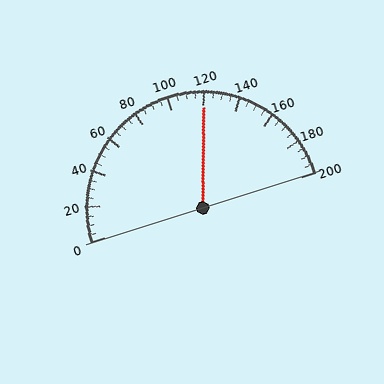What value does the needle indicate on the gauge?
The needle indicates approximately 120.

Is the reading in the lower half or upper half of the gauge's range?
The reading is in the upper half of the range (0 to 200).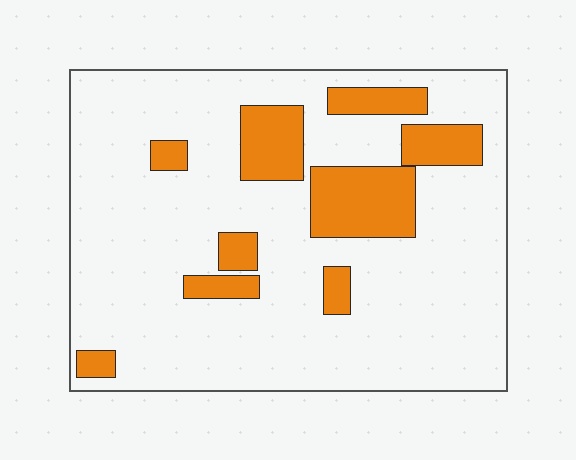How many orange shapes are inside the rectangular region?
9.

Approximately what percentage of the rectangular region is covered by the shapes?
Approximately 20%.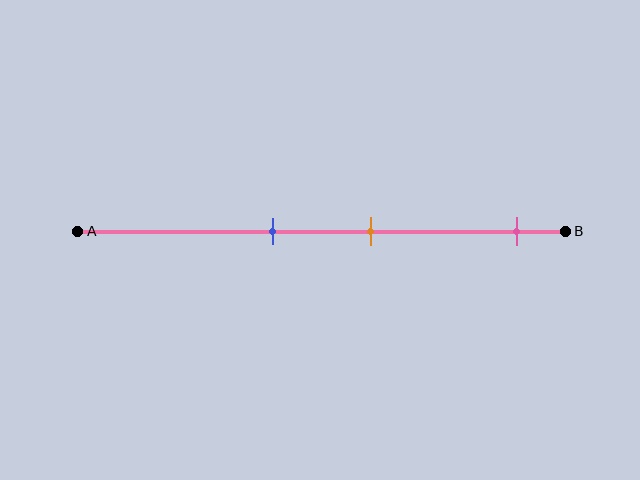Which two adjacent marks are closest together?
The blue and orange marks are the closest adjacent pair.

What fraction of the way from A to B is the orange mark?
The orange mark is approximately 60% (0.6) of the way from A to B.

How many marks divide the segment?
There are 3 marks dividing the segment.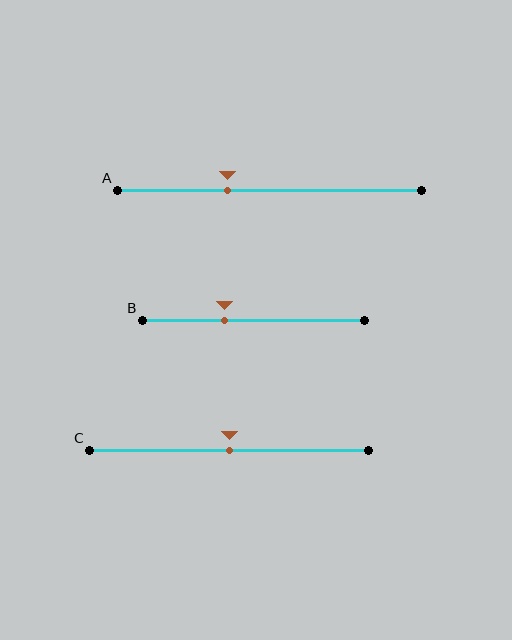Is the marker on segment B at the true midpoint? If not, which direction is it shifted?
No, the marker on segment B is shifted to the left by about 13% of the segment length.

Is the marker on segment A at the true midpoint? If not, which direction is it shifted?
No, the marker on segment A is shifted to the left by about 14% of the segment length.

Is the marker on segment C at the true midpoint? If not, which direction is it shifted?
Yes, the marker on segment C is at the true midpoint.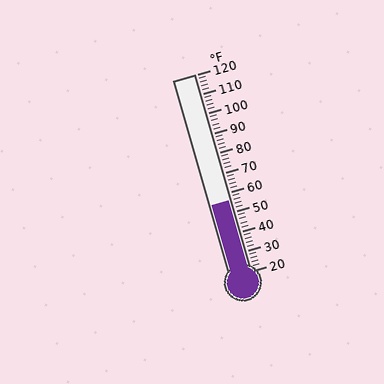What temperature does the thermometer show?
The thermometer shows approximately 56°F.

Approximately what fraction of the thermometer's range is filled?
The thermometer is filled to approximately 35% of its range.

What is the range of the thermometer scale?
The thermometer scale ranges from 20°F to 120°F.